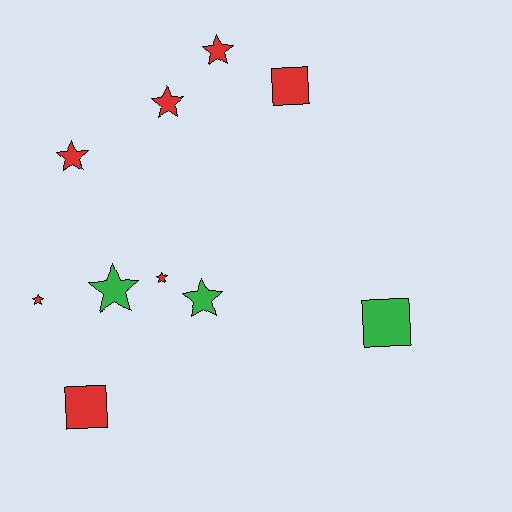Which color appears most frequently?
Red, with 7 objects.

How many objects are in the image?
There are 10 objects.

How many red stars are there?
There are 5 red stars.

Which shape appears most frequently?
Star, with 7 objects.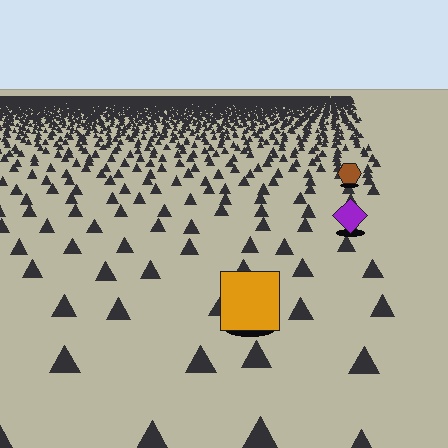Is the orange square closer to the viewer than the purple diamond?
Yes. The orange square is closer — you can tell from the texture gradient: the ground texture is coarser near it.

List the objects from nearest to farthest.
From nearest to farthest: the orange square, the purple diamond, the brown hexagon.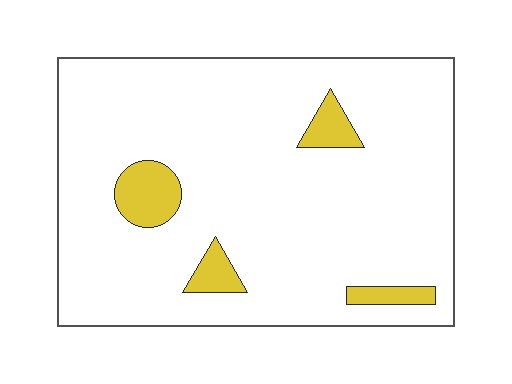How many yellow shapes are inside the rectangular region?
4.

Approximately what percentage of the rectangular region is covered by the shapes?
Approximately 10%.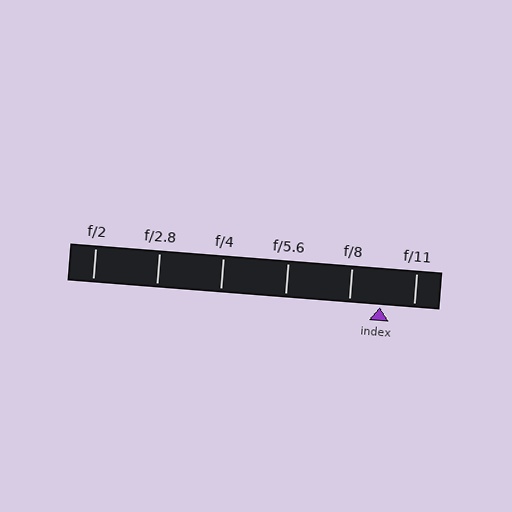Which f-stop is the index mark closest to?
The index mark is closest to f/8.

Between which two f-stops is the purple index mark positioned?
The index mark is between f/8 and f/11.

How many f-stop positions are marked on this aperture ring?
There are 6 f-stop positions marked.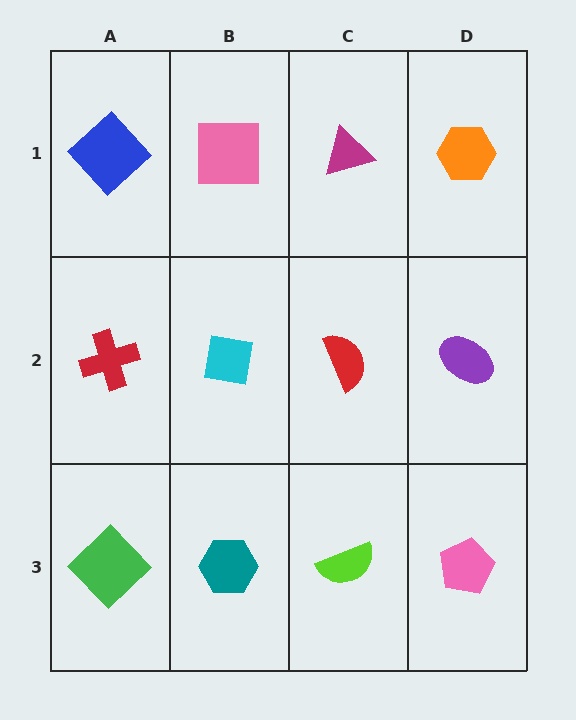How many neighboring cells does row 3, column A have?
2.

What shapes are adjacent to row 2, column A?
A blue diamond (row 1, column A), a green diamond (row 3, column A), a cyan square (row 2, column B).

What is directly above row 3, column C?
A red semicircle.